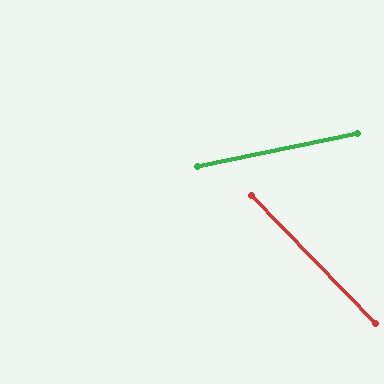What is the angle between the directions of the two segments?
Approximately 57 degrees.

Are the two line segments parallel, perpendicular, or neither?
Neither parallel nor perpendicular — they differ by about 57°.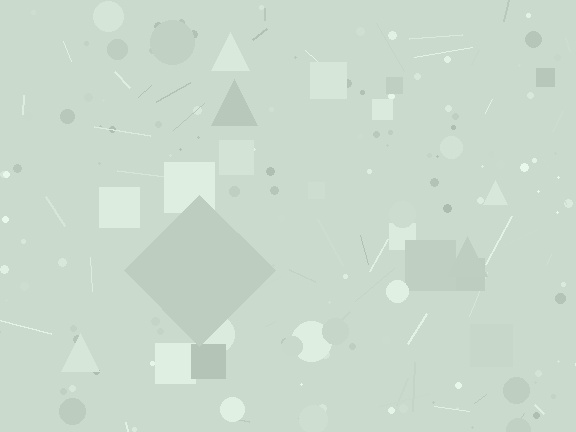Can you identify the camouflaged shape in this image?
The camouflaged shape is a diamond.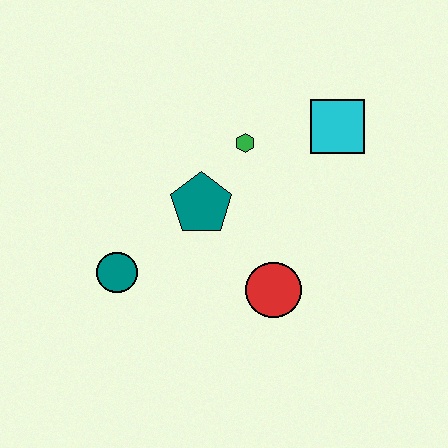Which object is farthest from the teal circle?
The cyan square is farthest from the teal circle.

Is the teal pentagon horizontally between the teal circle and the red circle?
Yes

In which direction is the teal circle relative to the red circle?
The teal circle is to the left of the red circle.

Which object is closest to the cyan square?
The green hexagon is closest to the cyan square.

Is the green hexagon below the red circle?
No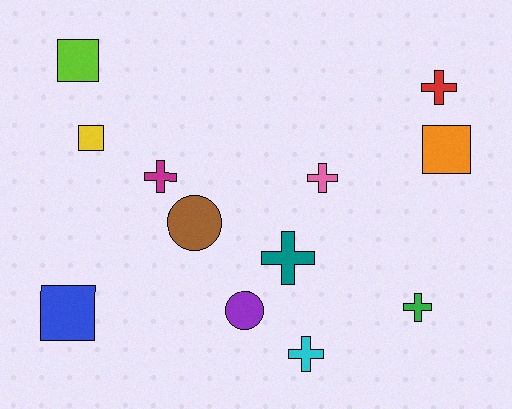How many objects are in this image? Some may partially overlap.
There are 12 objects.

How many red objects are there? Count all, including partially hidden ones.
There is 1 red object.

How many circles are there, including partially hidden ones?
There are 2 circles.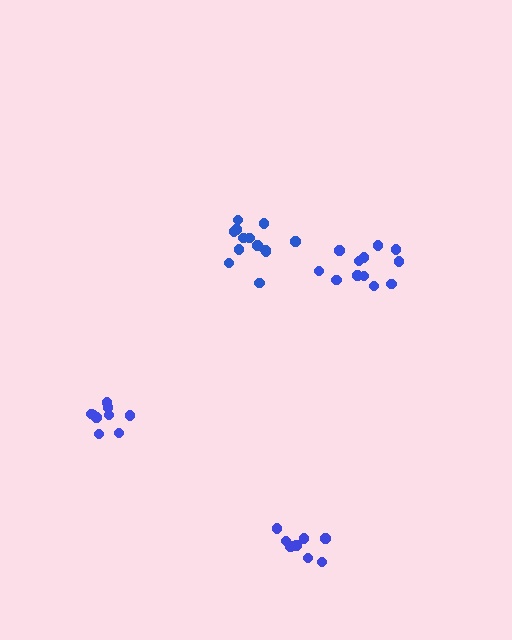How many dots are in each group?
Group 1: 9 dots, Group 2: 13 dots, Group 3: 12 dots, Group 4: 8 dots (42 total).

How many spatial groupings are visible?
There are 4 spatial groupings.